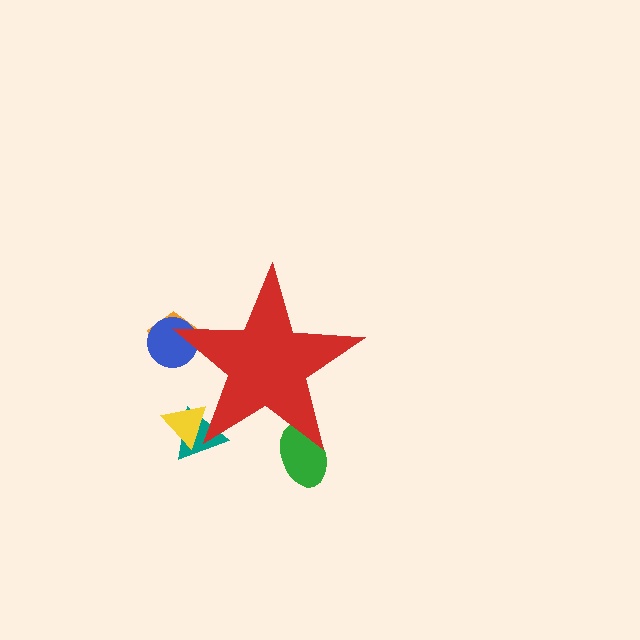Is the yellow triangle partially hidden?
Yes, the yellow triangle is partially hidden behind the red star.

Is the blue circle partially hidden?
Yes, the blue circle is partially hidden behind the red star.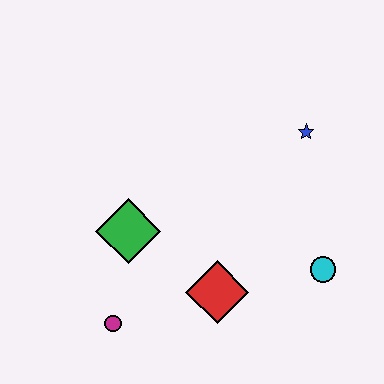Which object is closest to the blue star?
The cyan circle is closest to the blue star.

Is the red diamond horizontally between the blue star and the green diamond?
Yes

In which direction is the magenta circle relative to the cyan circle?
The magenta circle is to the left of the cyan circle.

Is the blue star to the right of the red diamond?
Yes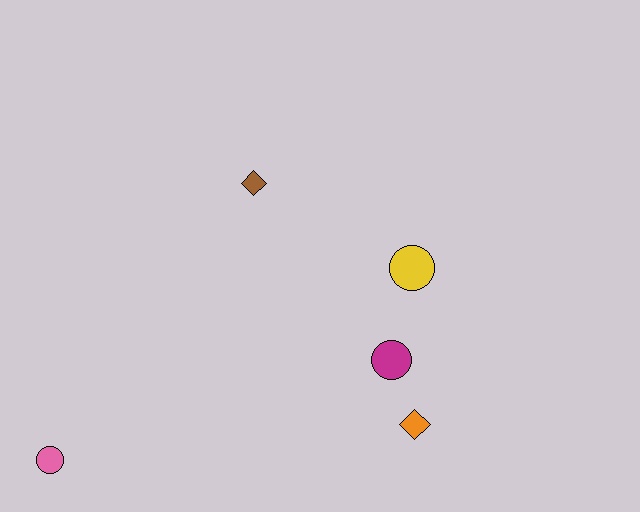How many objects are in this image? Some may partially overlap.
There are 5 objects.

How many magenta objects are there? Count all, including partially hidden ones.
There is 1 magenta object.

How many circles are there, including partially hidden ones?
There are 3 circles.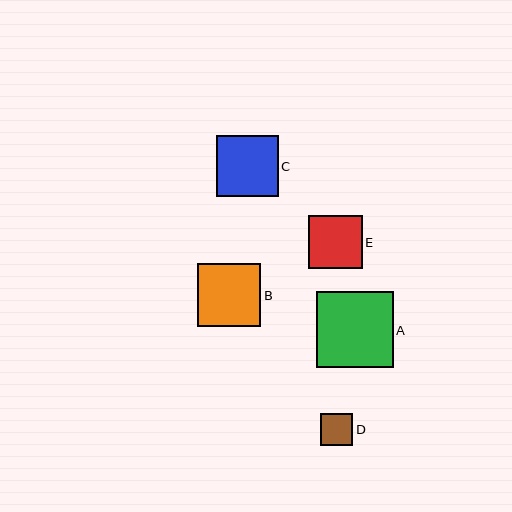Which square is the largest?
Square A is the largest with a size of approximately 77 pixels.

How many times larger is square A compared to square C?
Square A is approximately 1.2 times the size of square C.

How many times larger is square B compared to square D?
Square B is approximately 2.0 times the size of square D.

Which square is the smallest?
Square D is the smallest with a size of approximately 32 pixels.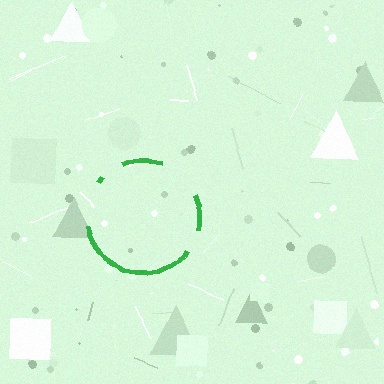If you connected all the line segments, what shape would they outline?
They would outline a circle.